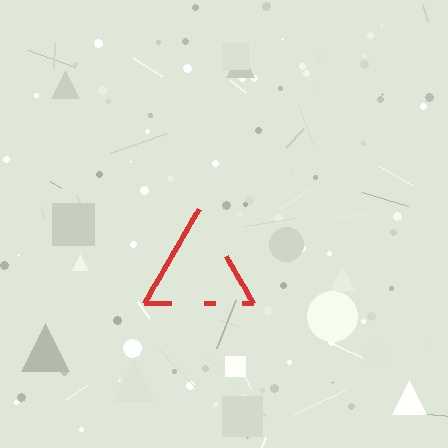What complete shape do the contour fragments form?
The contour fragments form a triangle.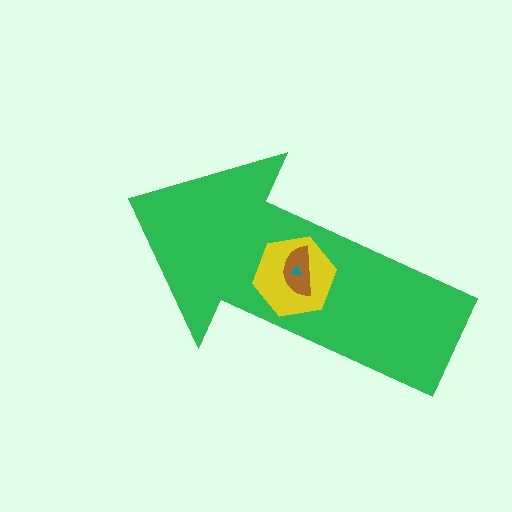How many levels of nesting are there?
4.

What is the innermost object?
The teal triangle.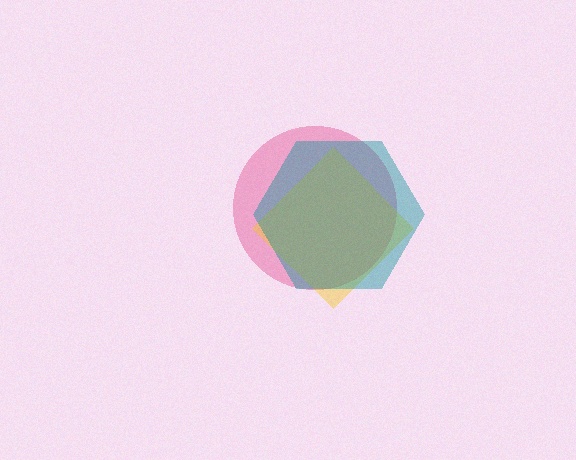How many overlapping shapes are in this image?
There are 3 overlapping shapes in the image.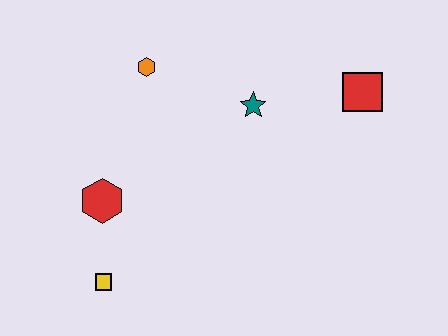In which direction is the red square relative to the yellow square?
The red square is to the right of the yellow square.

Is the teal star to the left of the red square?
Yes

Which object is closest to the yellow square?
The red hexagon is closest to the yellow square.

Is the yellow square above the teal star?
No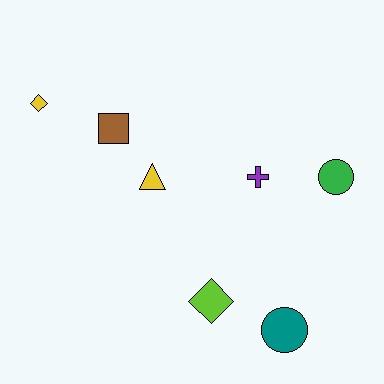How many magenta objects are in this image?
There are no magenta objects.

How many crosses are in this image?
There is 1 cross.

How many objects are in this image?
There are 7 objects.